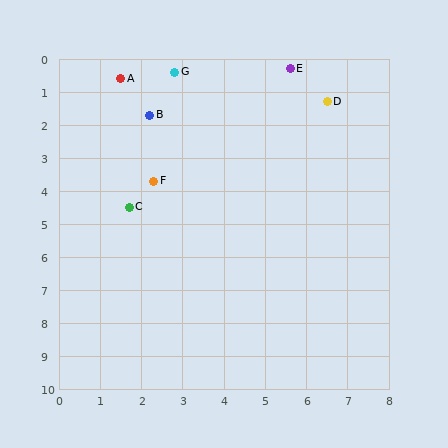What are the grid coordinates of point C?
Point C is at approximately (1.7, 4.5).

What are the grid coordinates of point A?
Point A is at approximately (1.5, 0.6).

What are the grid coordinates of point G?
Point G is at approximately (2.8, 0.4).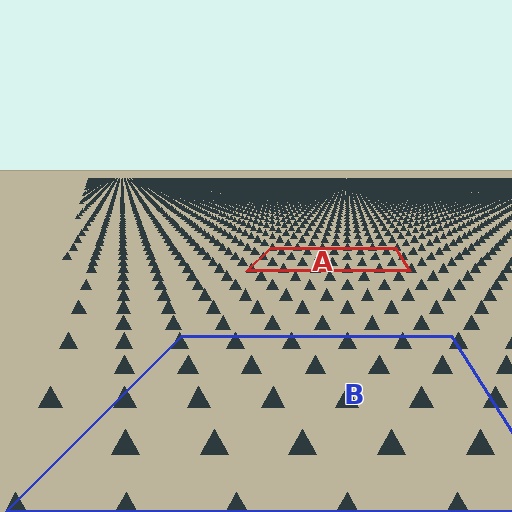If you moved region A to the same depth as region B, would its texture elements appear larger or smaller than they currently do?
They would appear larger. At a closer depth, the same texture elements are projected at a bigger on-screen size.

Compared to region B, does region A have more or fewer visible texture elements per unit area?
Region A has more texture elements per unit area — they are packed more densely because it is farther away.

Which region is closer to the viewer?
Region B is closer. The texture elements there are larger and more spread out.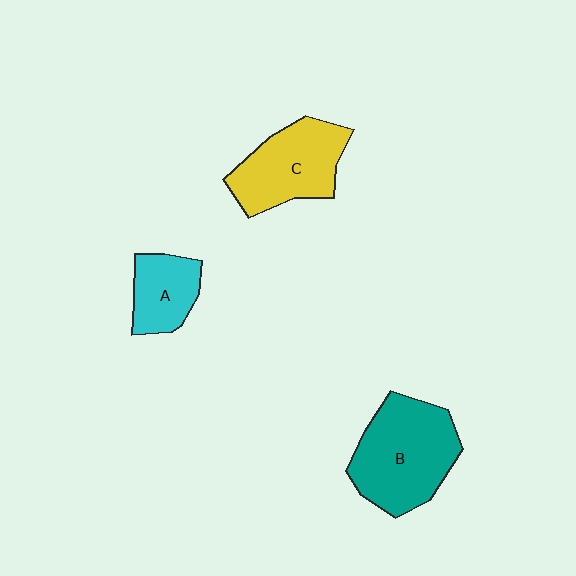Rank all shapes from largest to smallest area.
From largest to smallest: B (teal), C (yellow), A (cyan).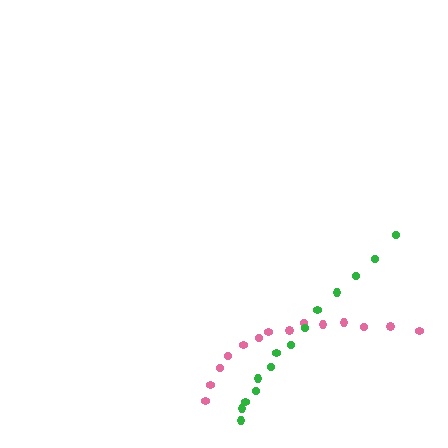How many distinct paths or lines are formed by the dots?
There are 2 distinct paths.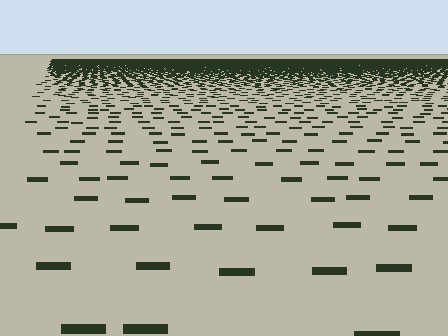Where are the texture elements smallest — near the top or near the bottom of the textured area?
Near the top.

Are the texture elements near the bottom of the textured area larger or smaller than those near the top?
Larger. Near the bottom, elements are closer to the viewer and appear at a bigger on-screen size.